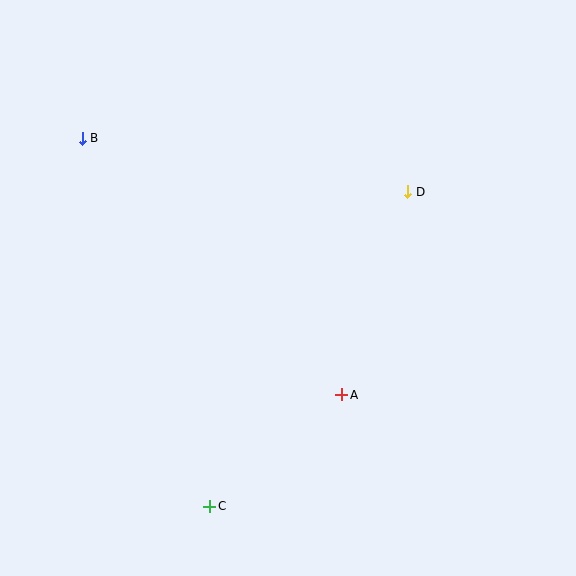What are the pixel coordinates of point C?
Point C is at (210, 506).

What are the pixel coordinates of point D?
Point D is at (408, 192).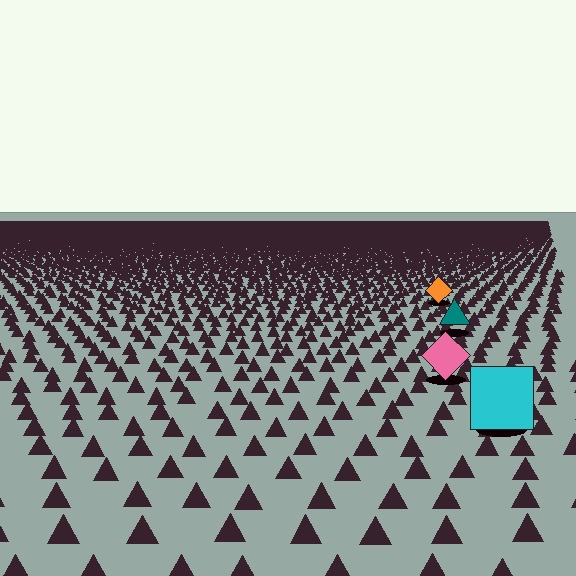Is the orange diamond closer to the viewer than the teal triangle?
No. The teal triangle is closer — you can tell from the texture gradient: the ground texture is coarser near it.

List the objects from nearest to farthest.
From nearest to farthest: the cyan square, the pink diamond, the teal triangle, the orange diamond.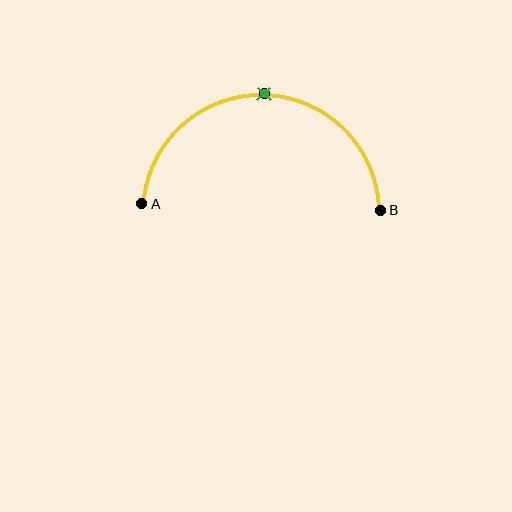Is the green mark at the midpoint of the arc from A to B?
Yes. The green mark lies on the arc at equal arc-length from both A and B — it is the arc midpoint.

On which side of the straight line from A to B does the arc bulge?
The arc bulges above the straight line connecting A and B.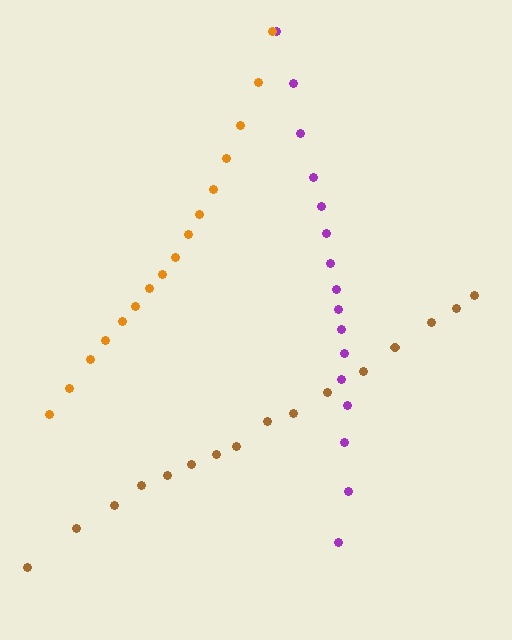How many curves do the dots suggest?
There are 3 distinct paths.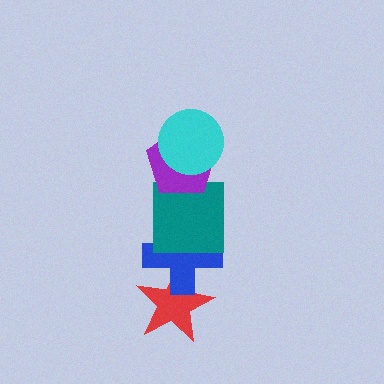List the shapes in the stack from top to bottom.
From top to bottom: the cyan circle, the purple pentagon, the teal square, the blue cross, the red star.